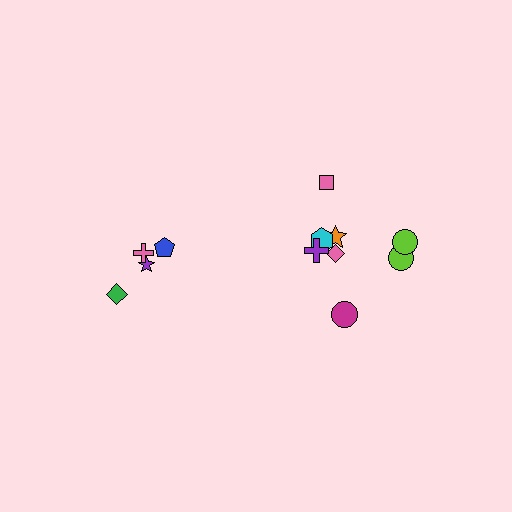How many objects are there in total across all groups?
There are 12 objects.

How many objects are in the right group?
There are 8 objects.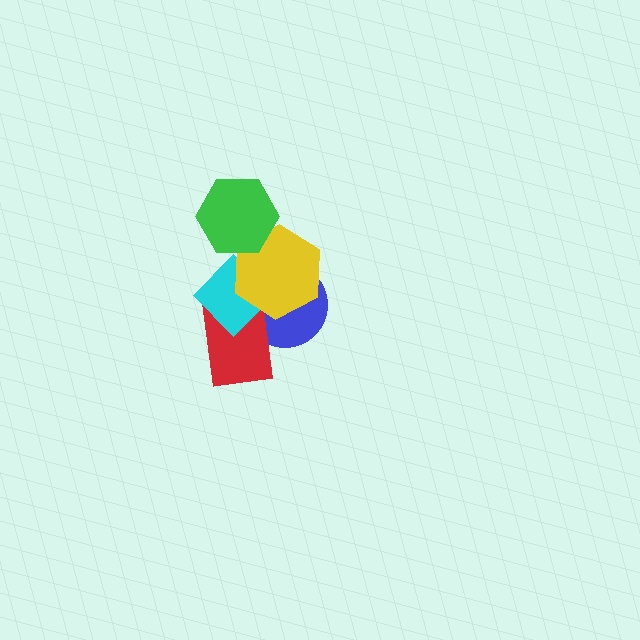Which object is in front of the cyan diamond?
The yellow hexagon is in front of the cyan diamond.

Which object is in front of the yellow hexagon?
The green hexagon is in front of the yellow hexagon.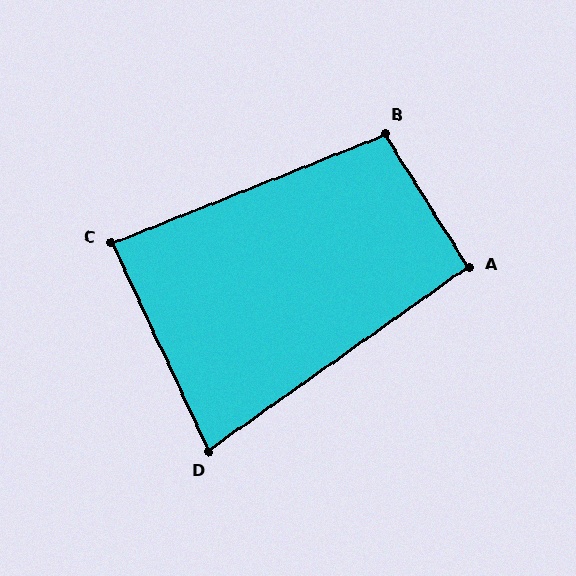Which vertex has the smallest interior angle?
D, at approximately 79 degrees.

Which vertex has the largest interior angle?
B, at approximately 101 degrees.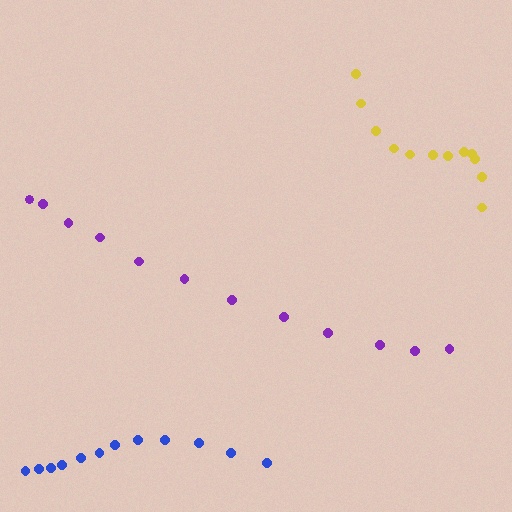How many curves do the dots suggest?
There are 3 distinct paths.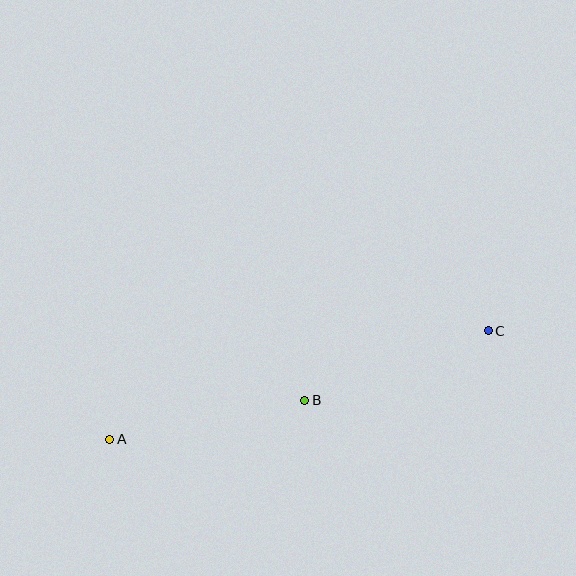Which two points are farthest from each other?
Points A and C are farthest from each other.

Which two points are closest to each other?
Points B and C are closest to each other.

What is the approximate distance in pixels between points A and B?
The distance between A and B is approximately 199 pixels.